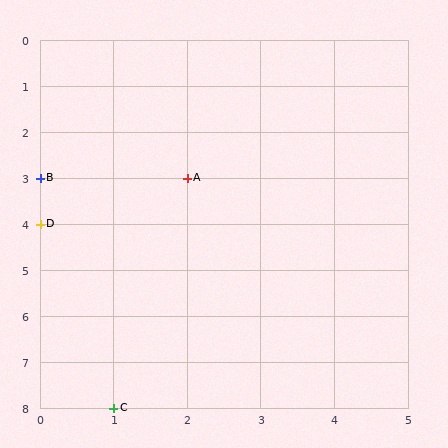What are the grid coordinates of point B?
Point B is at grid coordinates (0, 3).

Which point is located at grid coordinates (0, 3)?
Point B is at (0, 3).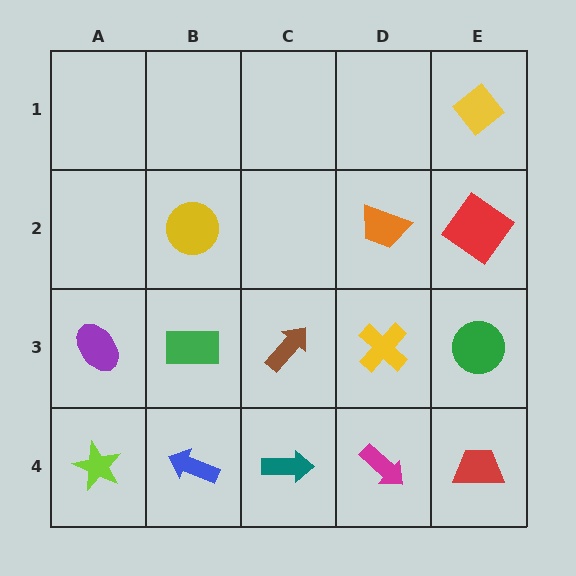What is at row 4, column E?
A red trapezoid.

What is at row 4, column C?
A teal arrow.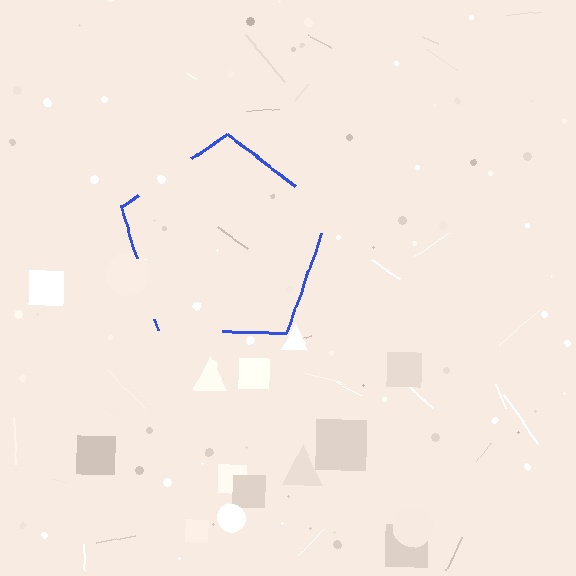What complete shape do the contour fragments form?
The contour fragments form a pentagon.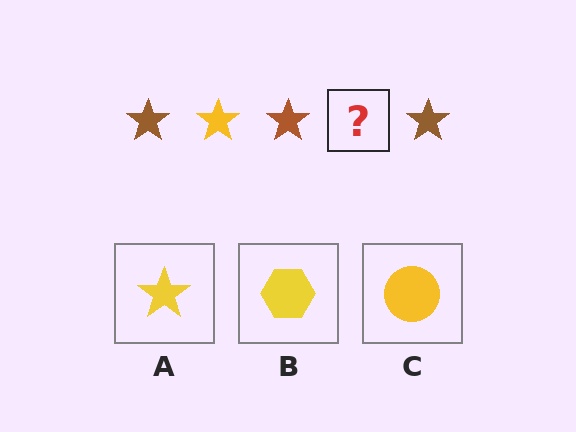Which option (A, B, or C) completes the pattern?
A.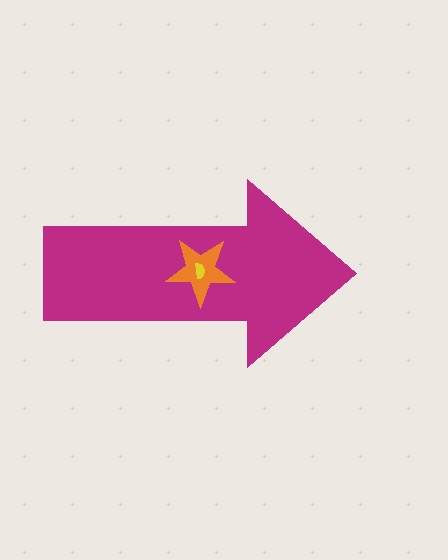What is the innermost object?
The yellow semicircle.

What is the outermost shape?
The magenta arrow.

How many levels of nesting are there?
3.